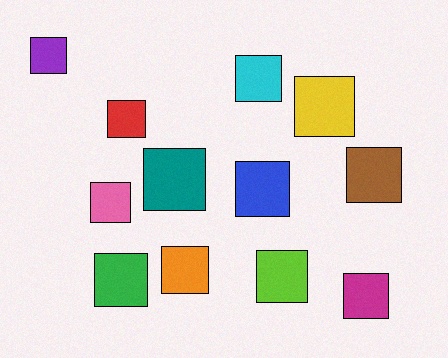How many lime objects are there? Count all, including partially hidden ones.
There is 1 lime object.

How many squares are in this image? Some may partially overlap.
There are 12 squares.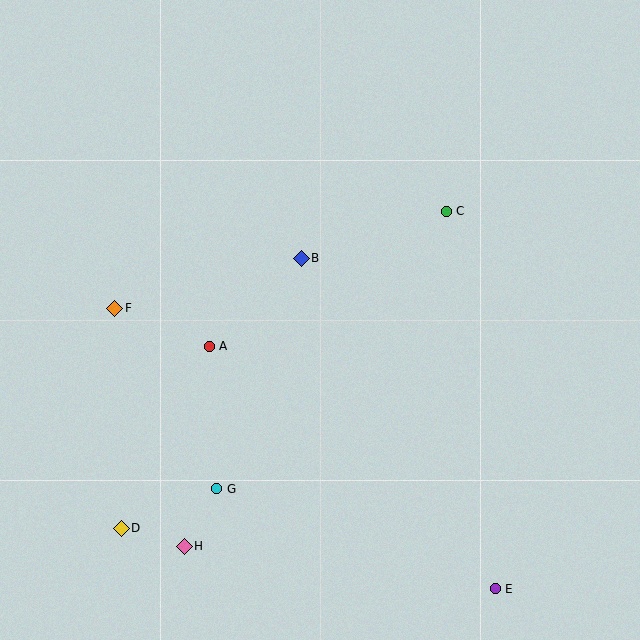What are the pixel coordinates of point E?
Point E is at (495, 589).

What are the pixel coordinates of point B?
Point B is at (301, 258).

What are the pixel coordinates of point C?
Point C is at (446, 211).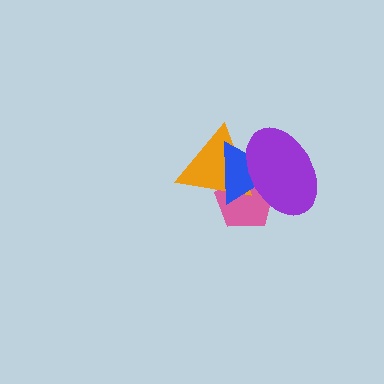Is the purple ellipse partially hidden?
No, no other shape covers it.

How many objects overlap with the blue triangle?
3 objects overlap with the blue triangle.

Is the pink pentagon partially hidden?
Yes, it is partially covered by another shape.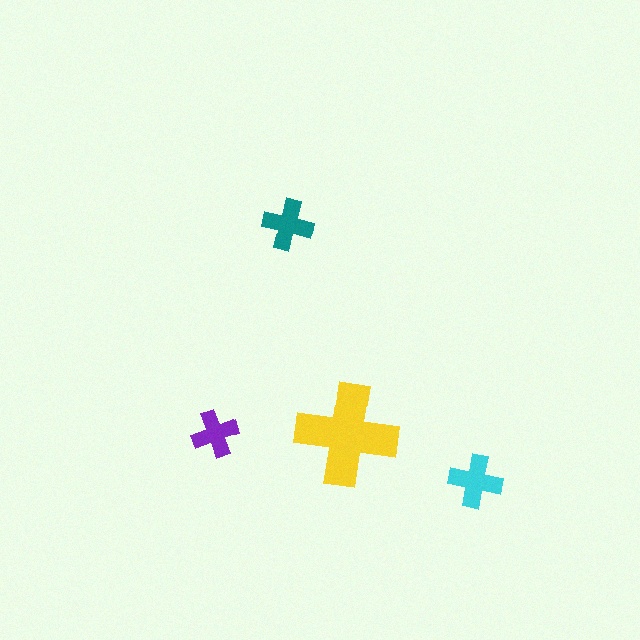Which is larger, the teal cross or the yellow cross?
The yellow one.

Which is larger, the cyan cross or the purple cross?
The cyan one.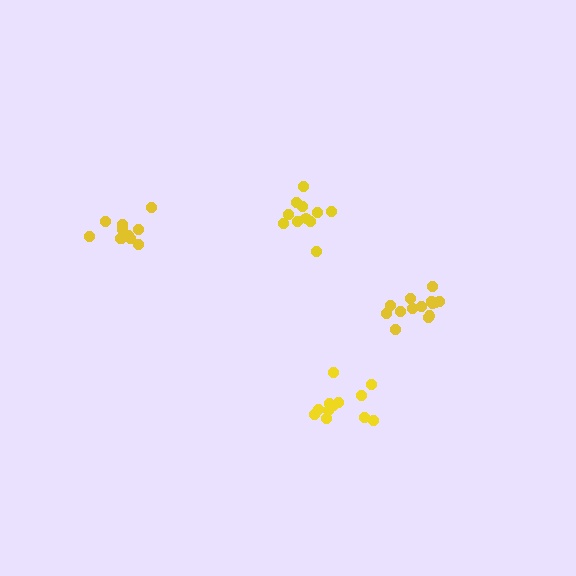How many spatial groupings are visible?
There are 4 spatial groupings.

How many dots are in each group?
Group 1: 14 dots, Group 2: 11 dots, Group 3: 11 dots, Group 4: 12 dots (48 total).